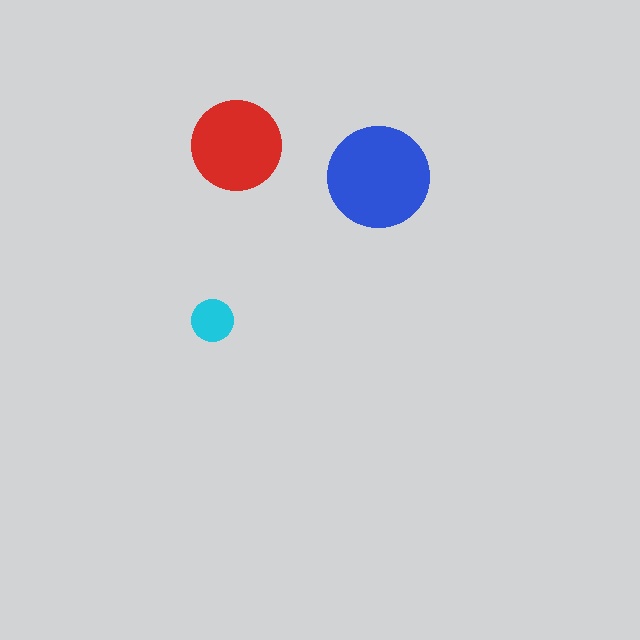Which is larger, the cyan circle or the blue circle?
The blue one.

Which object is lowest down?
The cyan circle is bottommost.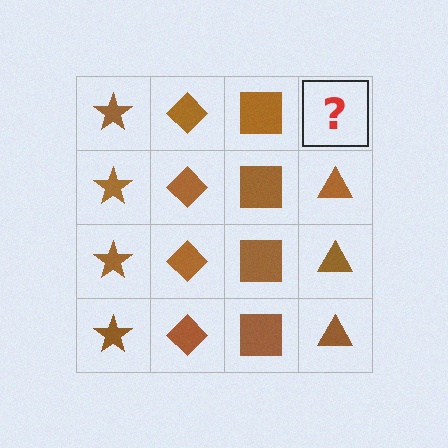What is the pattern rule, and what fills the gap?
The rule is that each column has a consistent shape. The gap should be filled with a brown triangle.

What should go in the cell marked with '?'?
The missing cell should contain a brown triangle.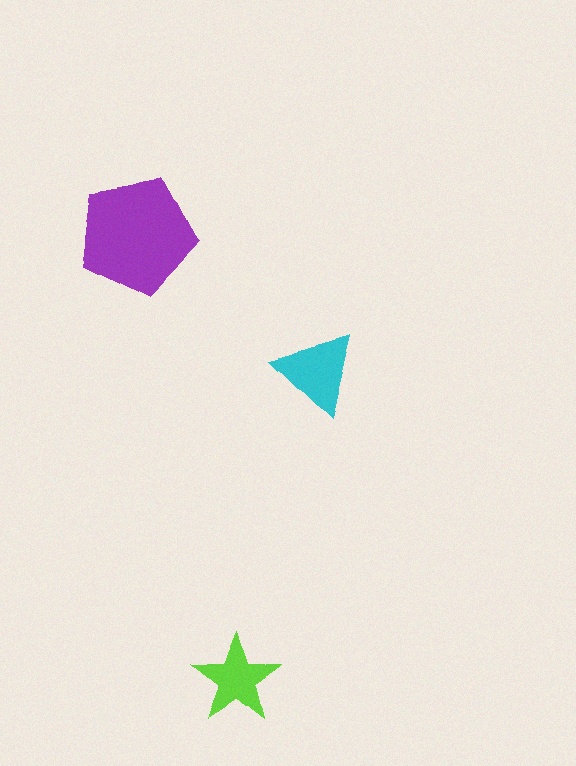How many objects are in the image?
There are 3 objects in the image.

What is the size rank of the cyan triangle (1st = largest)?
2nd.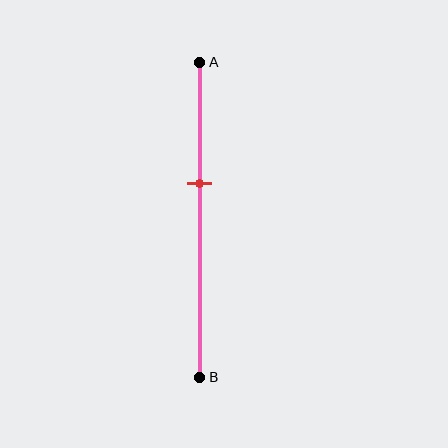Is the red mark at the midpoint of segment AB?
No, the mark is at about 40% from A, not at the 50% midpoint.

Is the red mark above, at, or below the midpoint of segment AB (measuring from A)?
The red mark is above the midpoint of segment AB.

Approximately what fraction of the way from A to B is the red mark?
The red mark is approximately 40% of the way from A to B.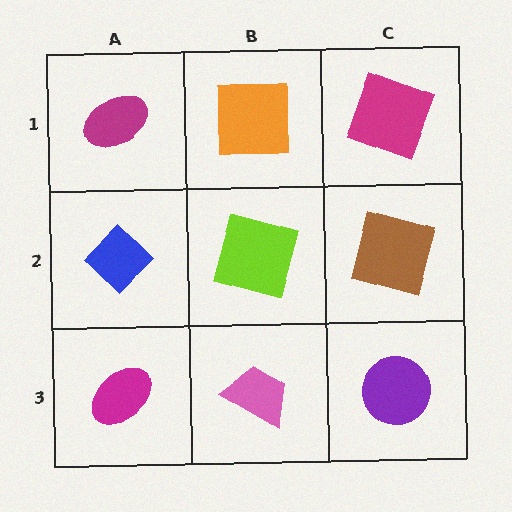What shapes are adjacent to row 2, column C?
A magenta square (row 1, column C), a purple circle (row 3, column C), a lime square (row 2, column B).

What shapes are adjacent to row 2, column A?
A magenta ellipse (row 1, column A), a magenta ellipse (row 3, column A), a lime square (row 2, column B).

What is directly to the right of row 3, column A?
A pink trapezoid.